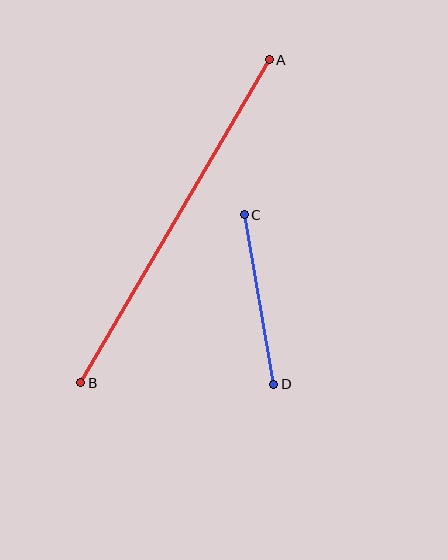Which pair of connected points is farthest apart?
Points A and B are farthest apart.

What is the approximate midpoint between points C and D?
The midpoint is at approximately (259, 299) pixels.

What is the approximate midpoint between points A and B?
The midpoint is at approximately (175, 221) pixels.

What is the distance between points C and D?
The distance is approximately 172 pixels.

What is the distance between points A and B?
The distance is approximately 374 pixels.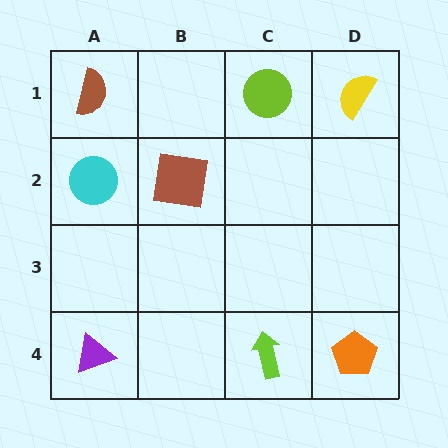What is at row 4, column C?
A lime arrow.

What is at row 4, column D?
An orange pentagon.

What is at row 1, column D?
A yellow semicircle.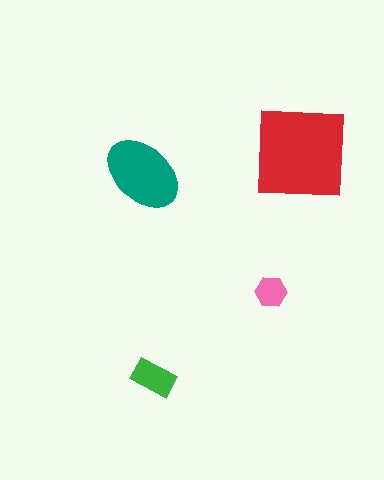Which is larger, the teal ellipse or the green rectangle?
The teal ellipse.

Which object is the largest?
The red square.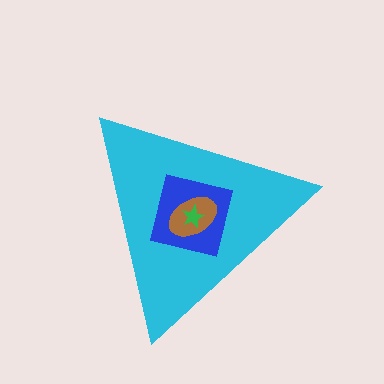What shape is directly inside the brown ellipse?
The green star.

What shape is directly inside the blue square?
The brown ellipse.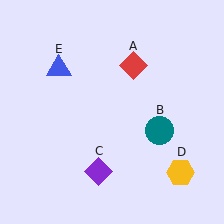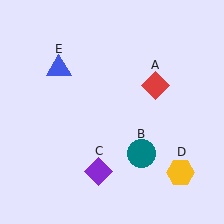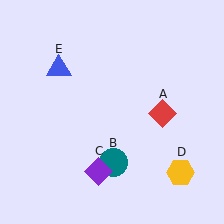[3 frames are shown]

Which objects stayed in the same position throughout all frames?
Purple diamond (object C) and yellow hexagon (object D) and blue triangle (object E) remained stationary.